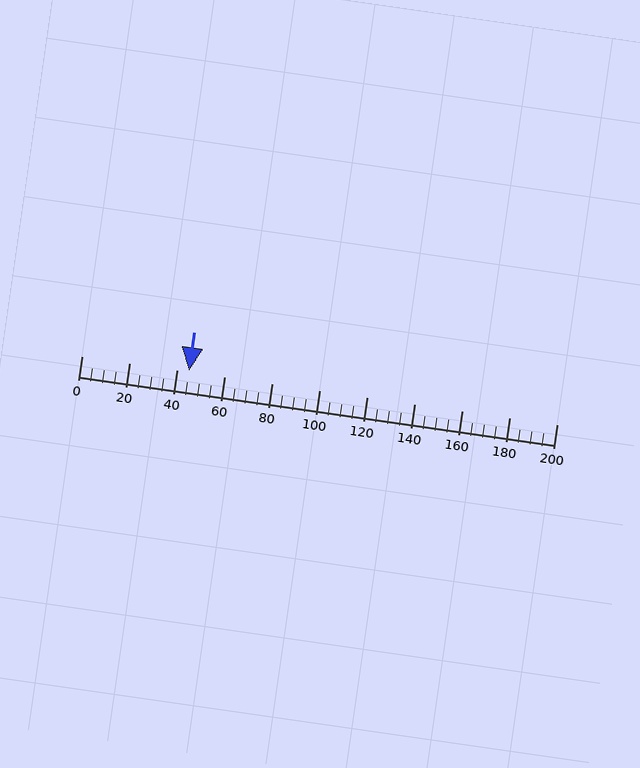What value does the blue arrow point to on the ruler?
The blue arrow points to approximately 45.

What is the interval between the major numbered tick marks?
The major tick marks are spaced 20 units apart.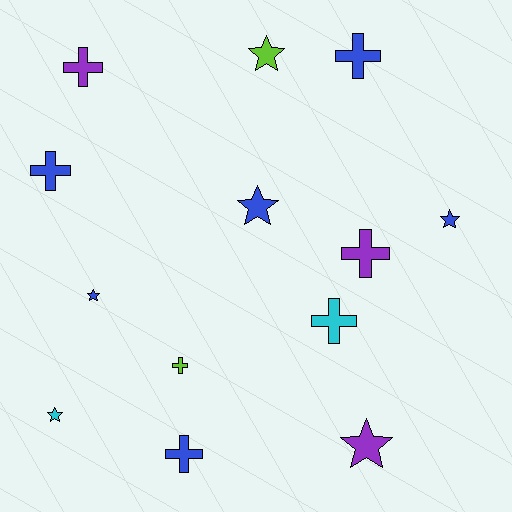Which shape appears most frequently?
Cross, with 7 objects.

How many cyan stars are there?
There is 1 cyan star.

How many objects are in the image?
There are 13 objects.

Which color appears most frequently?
Blue, with 6 objects.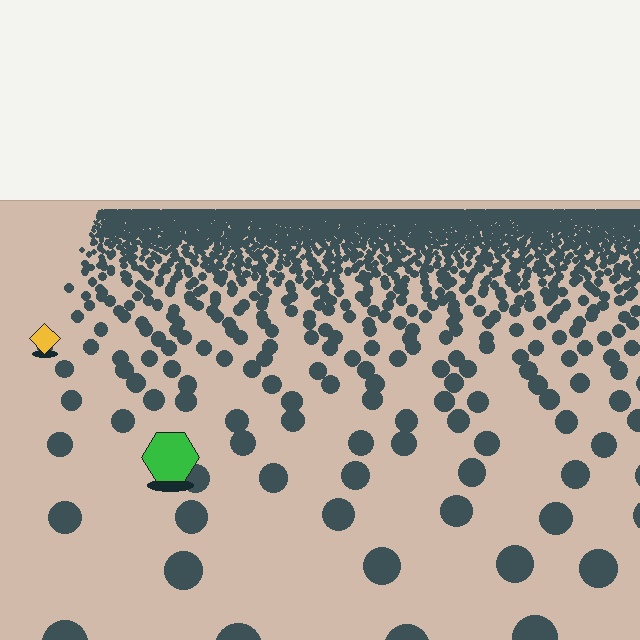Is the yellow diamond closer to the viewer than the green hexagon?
No. The green hexagon is closer — you can tell from the texture gradient: the ground texture is coarser near it.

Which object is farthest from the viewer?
The yellow diamond is farthest from the viewer. It appears smaller and the ground texture around it is denser.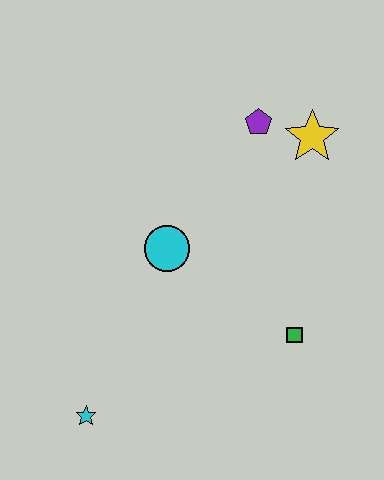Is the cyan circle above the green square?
Yes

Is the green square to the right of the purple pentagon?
Yes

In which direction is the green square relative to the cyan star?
The green square is to the right of the cyan star.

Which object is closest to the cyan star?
The cyan circle is closest to the cyan star.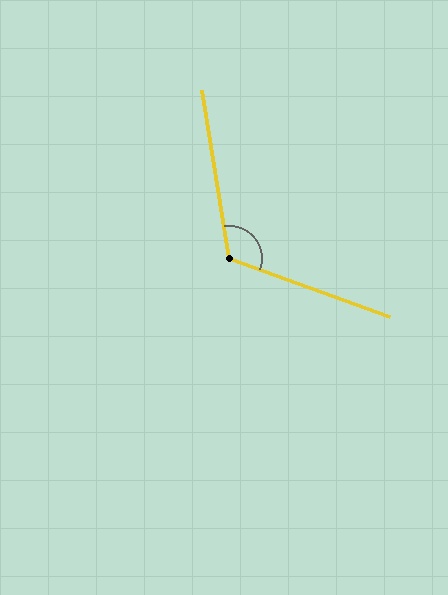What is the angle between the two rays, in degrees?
Approximately 119 degrees.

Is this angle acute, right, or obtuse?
It is obtuse.